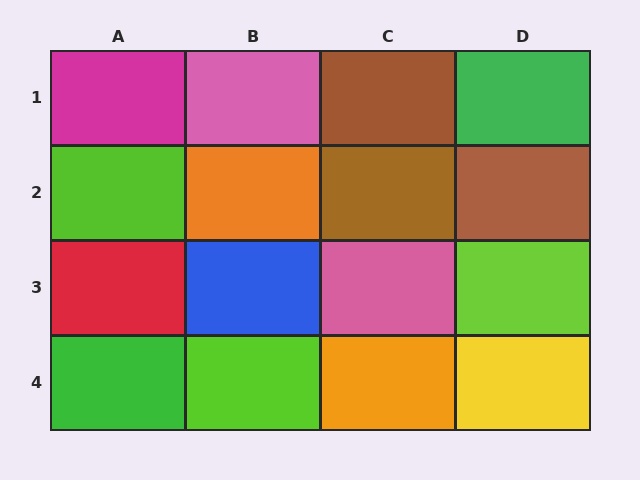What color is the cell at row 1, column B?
Pink.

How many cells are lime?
3 cells are lime.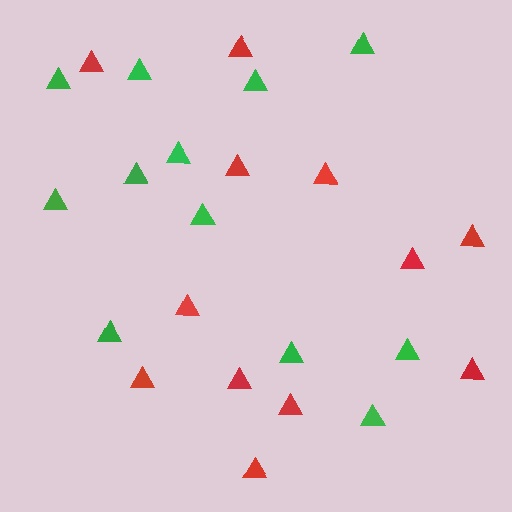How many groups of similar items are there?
There are 2 groups: one group of red triangles (12) and one group of green triangles (12).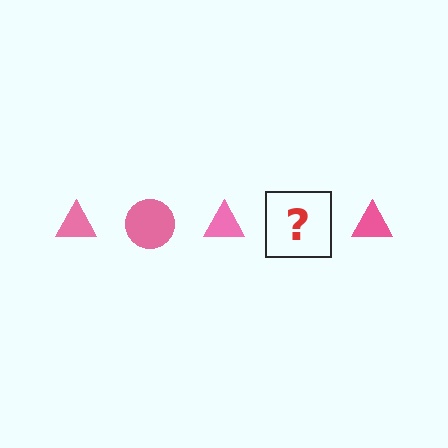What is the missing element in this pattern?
The missing element is a pink circle.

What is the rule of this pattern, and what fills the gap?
The rule is that the pattern cycles through triangle, circle shapes in pink. The gap should be filled with a pink circle.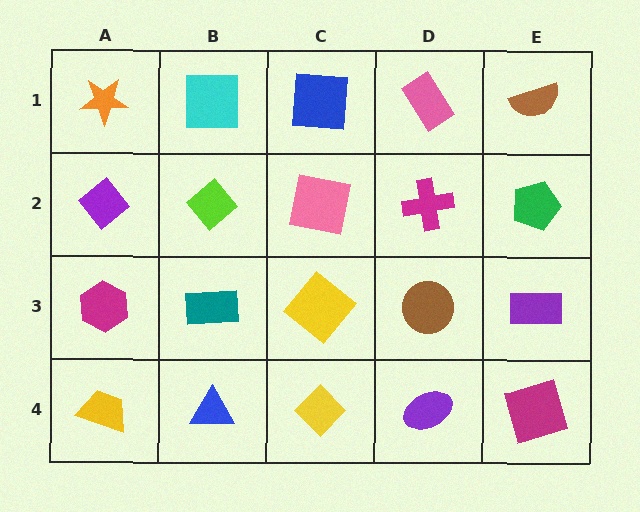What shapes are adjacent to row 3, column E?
A green pentagon (row 2, column E), a magenta square (row 4, column E), a brown circle (row 3, column D).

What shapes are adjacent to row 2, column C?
A blue square (row 1, column C), a yellow diamond (row 3, column C), a lime diamond (row 2, column B), a magenta cross (row 2, column D).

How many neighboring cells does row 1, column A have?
2.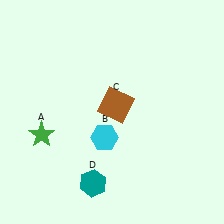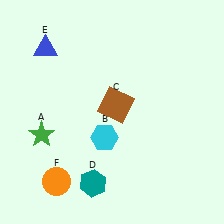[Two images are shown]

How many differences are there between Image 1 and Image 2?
There are 2 differences between the two images.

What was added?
A blue triangle (E), an orange circle (F) were added in Image 2.